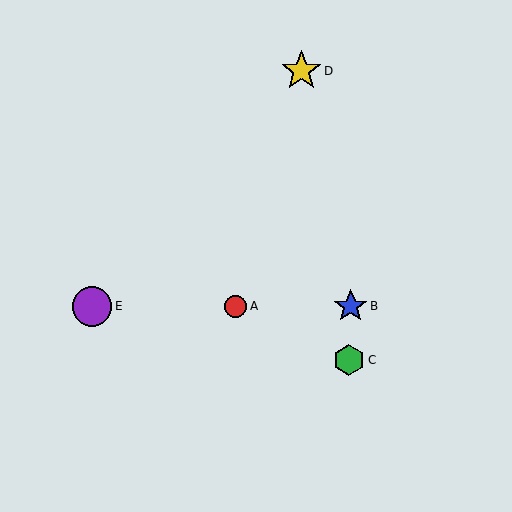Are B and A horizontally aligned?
Yes, both are at y≈306.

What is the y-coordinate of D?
Object D is at y≈71.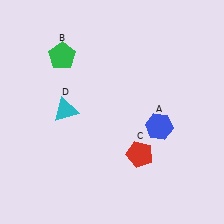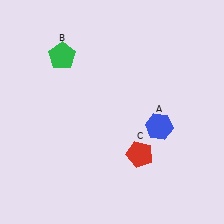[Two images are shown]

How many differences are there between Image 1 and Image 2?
There is 1 difference between the two images.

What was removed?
The cyan triangle (D) was removed in Image 2.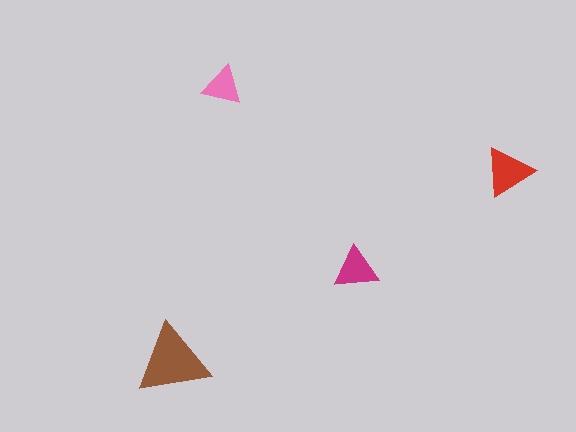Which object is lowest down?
The brown triangle is bottommost.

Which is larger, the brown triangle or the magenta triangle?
The brown one.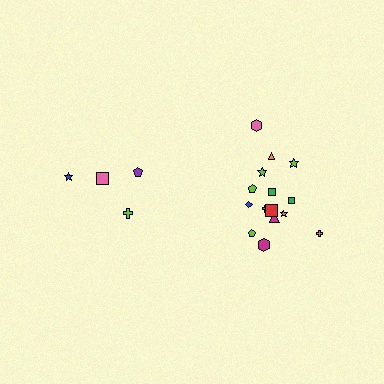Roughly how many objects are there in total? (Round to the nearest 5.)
Roughly 20 objects in total.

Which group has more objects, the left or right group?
The right group.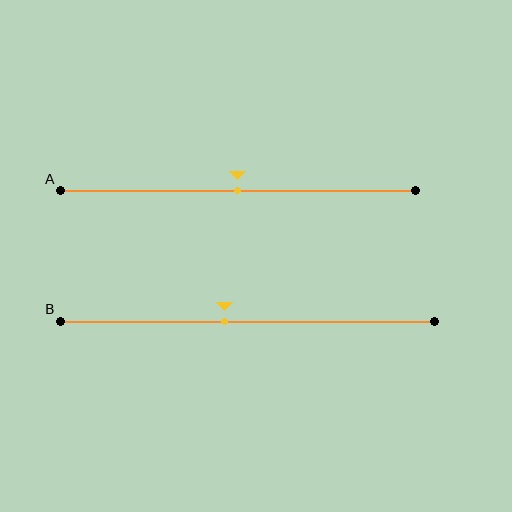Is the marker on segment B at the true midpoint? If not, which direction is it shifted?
No, the marker on segment B is shifted to the left by about 6% of the segment length.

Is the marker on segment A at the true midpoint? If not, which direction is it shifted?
Yes, the marker on segment A is at the true midpoint.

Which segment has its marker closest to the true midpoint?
Segment A has its marker closest to the true midpoint.